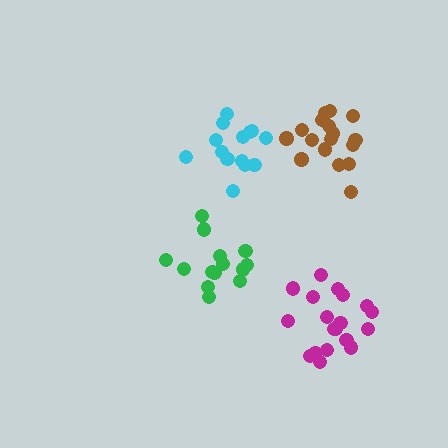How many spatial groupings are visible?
There are 4 spatial groupings.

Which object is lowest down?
The magenta cluster is bottommost.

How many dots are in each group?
Group 1: 14 dots, Group 2: 19 dots, Group 3: 14 dots, Group 4: 17 dots (64 total).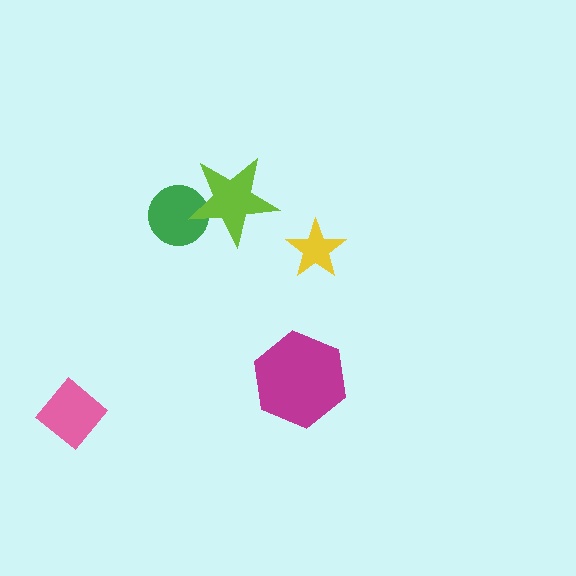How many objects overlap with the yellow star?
0 objects overlap with the yellow star.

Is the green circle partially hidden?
Yes, it is partially covered by another shape.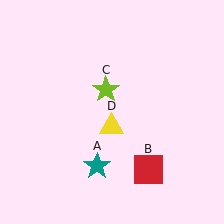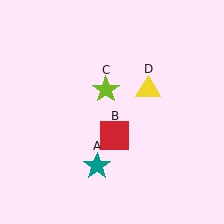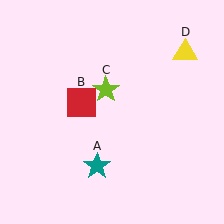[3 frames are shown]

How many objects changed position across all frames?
2 objects changed position: red square (object B), yellow triangle (object D).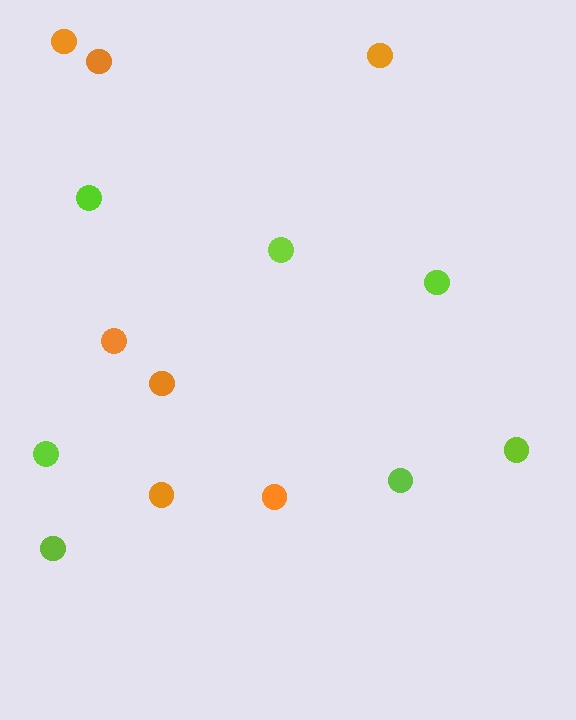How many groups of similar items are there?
There are 2 groups: one group of orange circles (7) and one group of lime circles (7).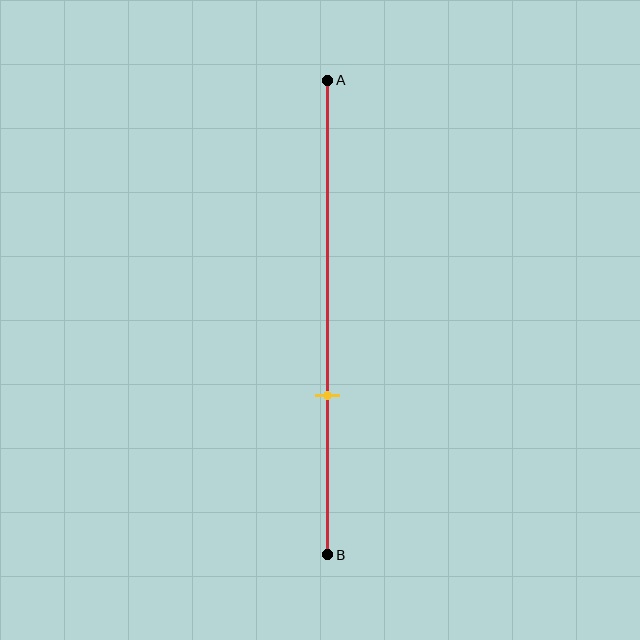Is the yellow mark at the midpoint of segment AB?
No, the mark is at about 65% from A, not at the 50% midpoint.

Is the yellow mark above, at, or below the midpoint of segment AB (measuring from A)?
The yellow mark is below the midpoint of segment AB.